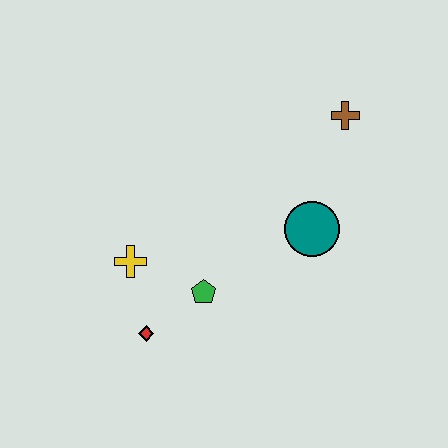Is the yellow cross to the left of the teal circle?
Yes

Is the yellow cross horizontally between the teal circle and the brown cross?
No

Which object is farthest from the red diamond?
The brown cross is farthest from the red diamond.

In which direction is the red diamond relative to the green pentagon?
The red diamond is to the left of the green pentagon.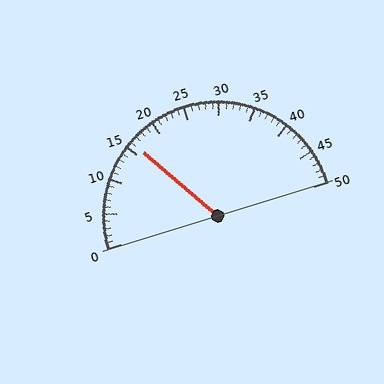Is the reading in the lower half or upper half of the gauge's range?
The reading is in the lower half of the range (0 to 50).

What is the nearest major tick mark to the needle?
The nearest major tick mark is 15.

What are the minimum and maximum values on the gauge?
The gauge ranges from 0 to 50.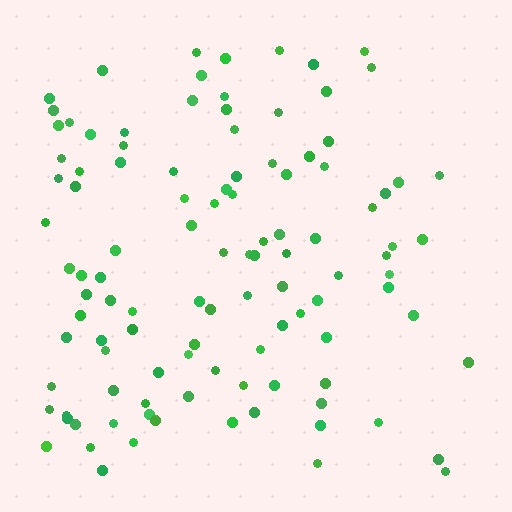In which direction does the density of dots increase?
From right to left, with the left side densest.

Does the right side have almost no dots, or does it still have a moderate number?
Still a moderate number, just noticeably fewer than the left.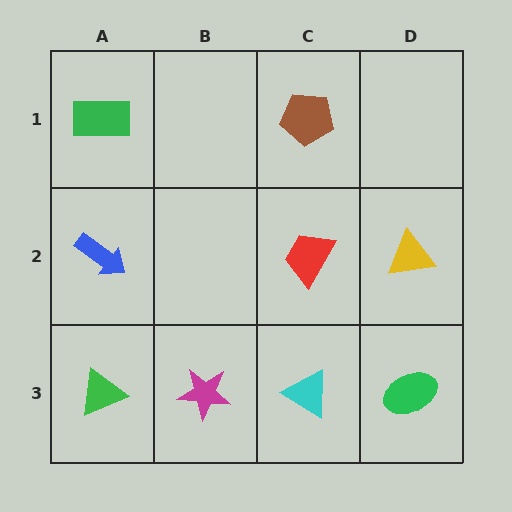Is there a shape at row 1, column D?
No, that cell is empty.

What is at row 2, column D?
A yellow triangle.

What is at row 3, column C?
A cyan triangle.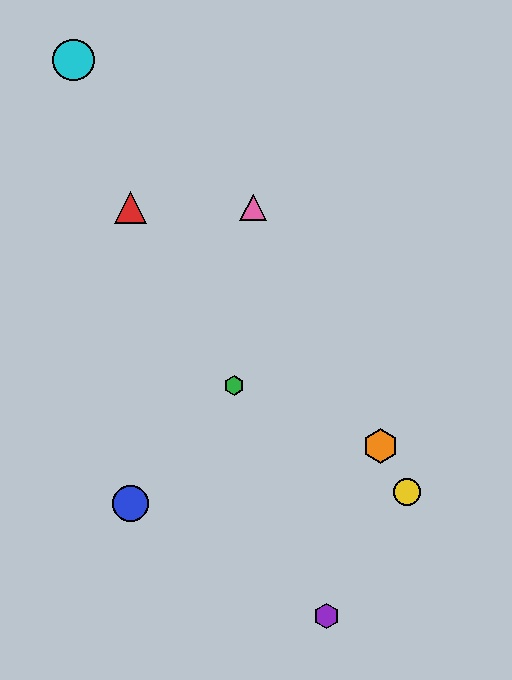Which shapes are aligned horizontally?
The red triangle, the pink triangle are aligned horizontally.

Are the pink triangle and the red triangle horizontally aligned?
Yes, both are at y≈207.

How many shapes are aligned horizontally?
2 shapes (the red triangle, the pink triangle) are aligned horizontally.